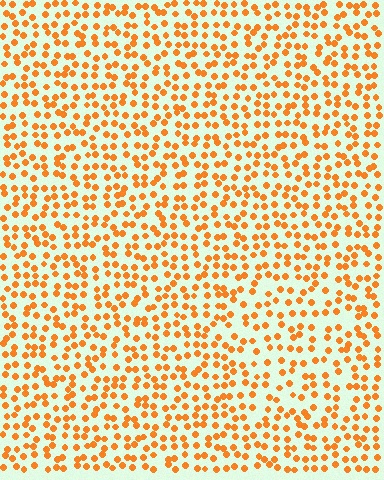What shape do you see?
I see a rectangle.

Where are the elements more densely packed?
The elements are more densely packed outside the rectangle boundary.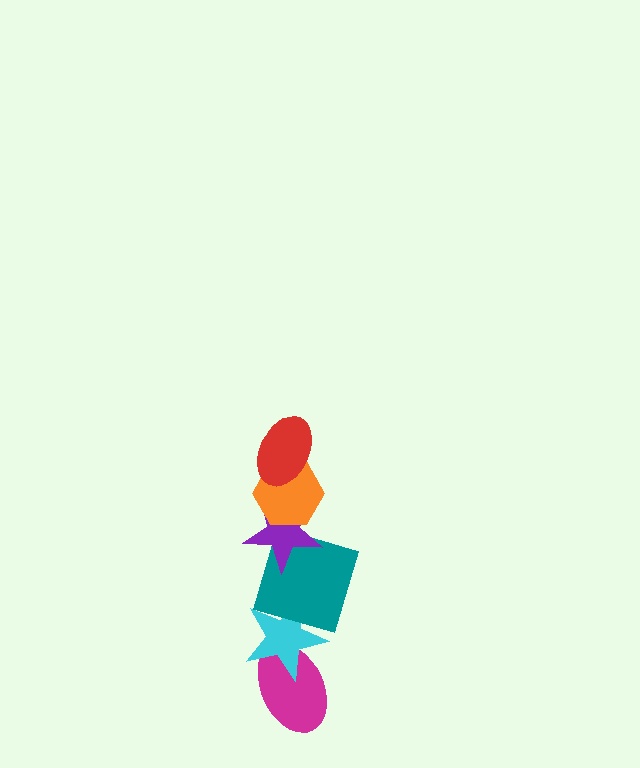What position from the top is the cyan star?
The cyan star is 5th from the top.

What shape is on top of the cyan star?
The teal square is on top of the cyan star.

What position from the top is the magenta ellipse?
The magenta ellipse is 6th from the top.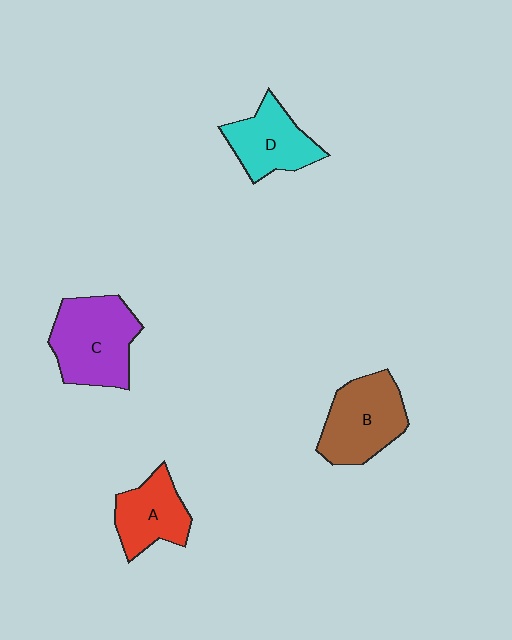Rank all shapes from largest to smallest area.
From largest to smallest: C (purple), B (brown), D (cyan), A (red).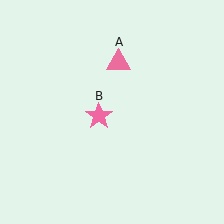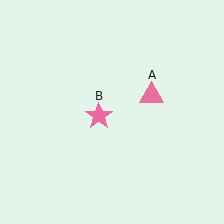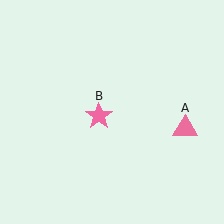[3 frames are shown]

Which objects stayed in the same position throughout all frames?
Pink star (object B) remained stationary.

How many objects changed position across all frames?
1 object changed position: pink triangle (object A).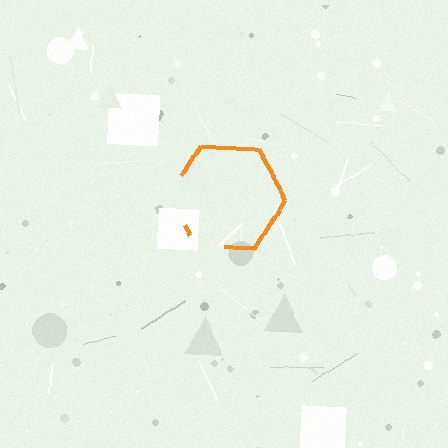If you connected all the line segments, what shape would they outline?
They would outline a hexagon.